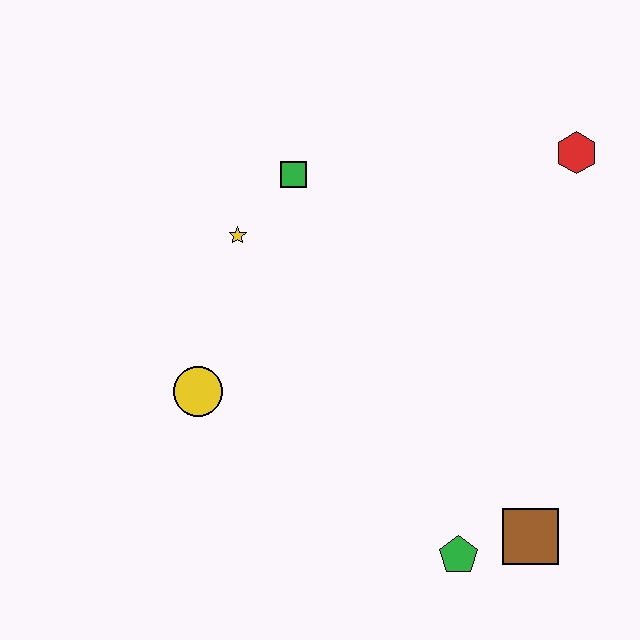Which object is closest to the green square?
The yellow star is closest to the green square.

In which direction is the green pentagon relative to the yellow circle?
The green pentagon is to the right of the yellow circle.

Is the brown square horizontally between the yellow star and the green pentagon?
No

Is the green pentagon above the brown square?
No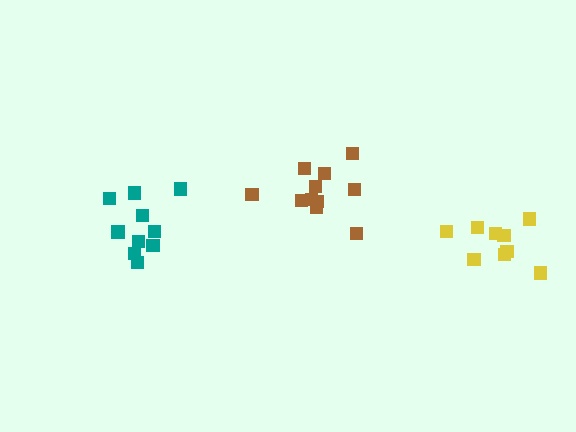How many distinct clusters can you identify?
There are 3 distinct clusters.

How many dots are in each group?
Group 1: 10 dots, Group 2: 9 dots, Group 3: 11 dots (30 total).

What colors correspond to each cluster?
The clusters are colored: teal, yellow, brown.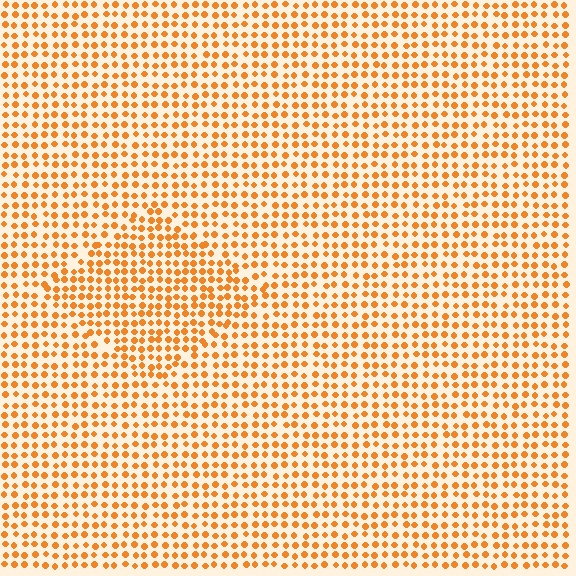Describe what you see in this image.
The image contains small orange elements arranged at two different densities. A diamond-shaped region is visible where the elements are more densely packed than the surrounding area.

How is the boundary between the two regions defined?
The boundary is defined by a change in element density (approximately 1.3x ratio). All elements are the same color, size, and shape.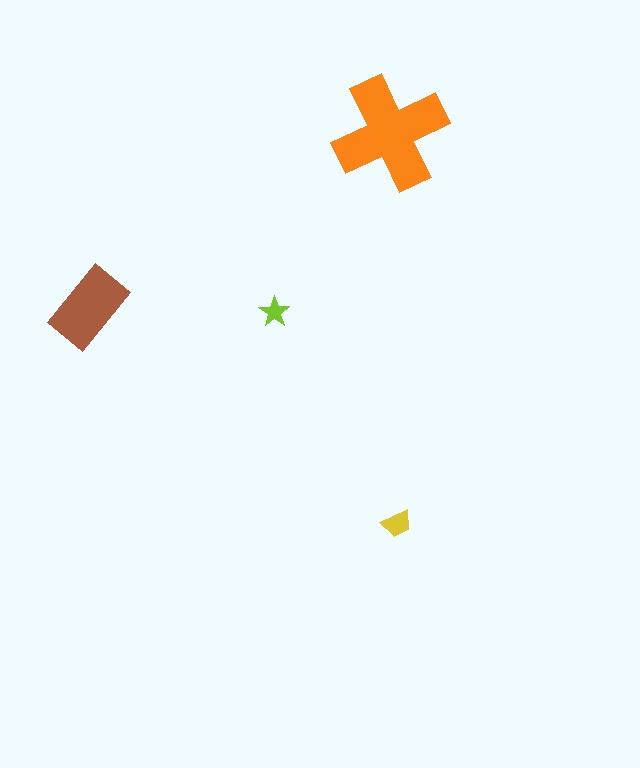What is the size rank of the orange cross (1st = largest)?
1st.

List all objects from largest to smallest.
The orange cross, the brown rectangle, the yellow trapezoid, the lime star.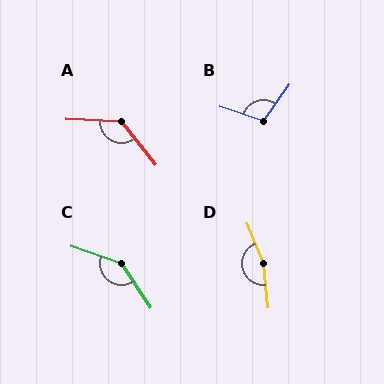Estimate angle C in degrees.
Approximately 143 degrees.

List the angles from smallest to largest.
B (107°), A (131°), C (143°), D (163°).